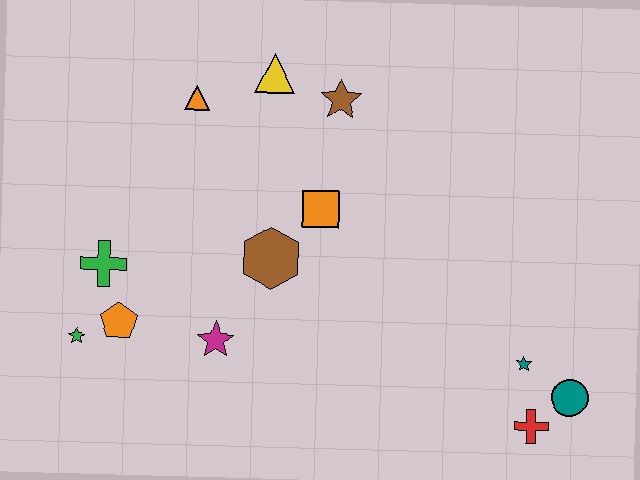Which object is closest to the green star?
The orange pentagon is closest to the green star.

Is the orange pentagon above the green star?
Yes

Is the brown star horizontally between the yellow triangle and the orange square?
No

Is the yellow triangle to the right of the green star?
Yes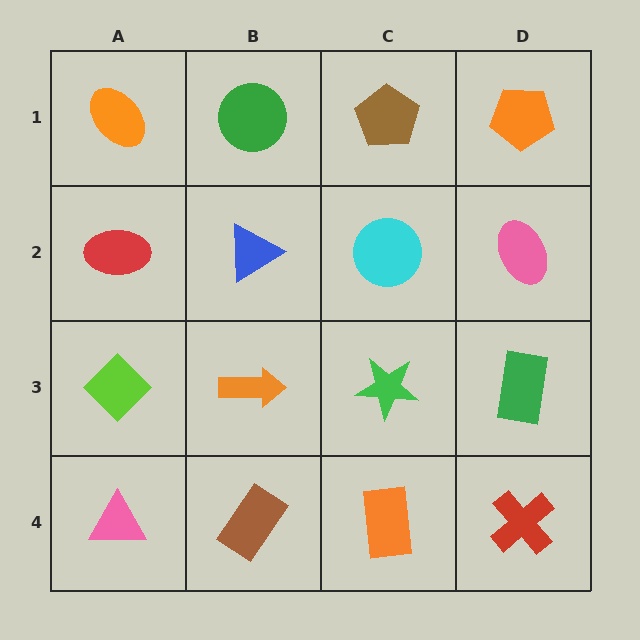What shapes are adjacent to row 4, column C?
A green star (row 3, column C), a brown rectangle (row 4, column B), a red cross (row 4, column D).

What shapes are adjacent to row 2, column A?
An orange ellipse (row 1, column A), a lime diamond (row 3, column A), a blue triangle (row 2, column B).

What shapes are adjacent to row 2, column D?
An orange pentagon (row 1, column D), a green rectangle (row 3, column D), a cyan circle (row 2, column C).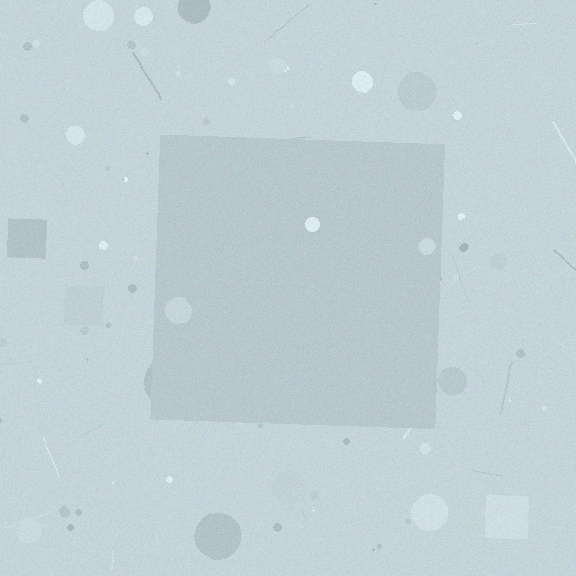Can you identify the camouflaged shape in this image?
The camouflaged shape is a square.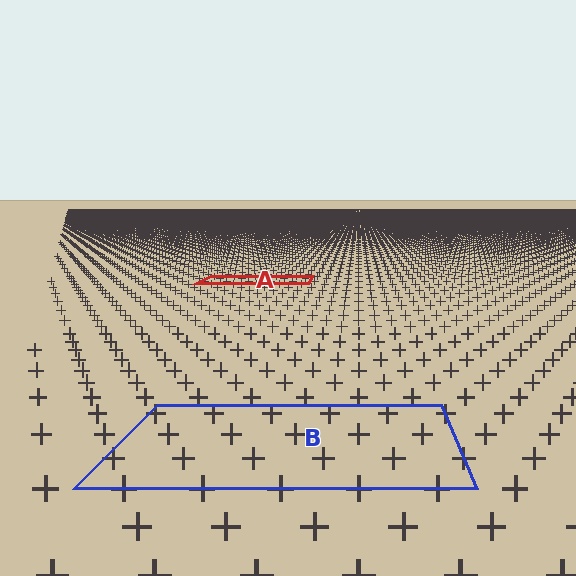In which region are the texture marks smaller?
The texture marks are smaller in region A, because it is farther away.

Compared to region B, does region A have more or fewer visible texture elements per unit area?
Region A has more texture elements per unit area — they are packed more densely because it is farther away.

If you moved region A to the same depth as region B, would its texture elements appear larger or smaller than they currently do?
They would appear larger. At a closer depth, the same texture elements are projected at a bigger on-screen size.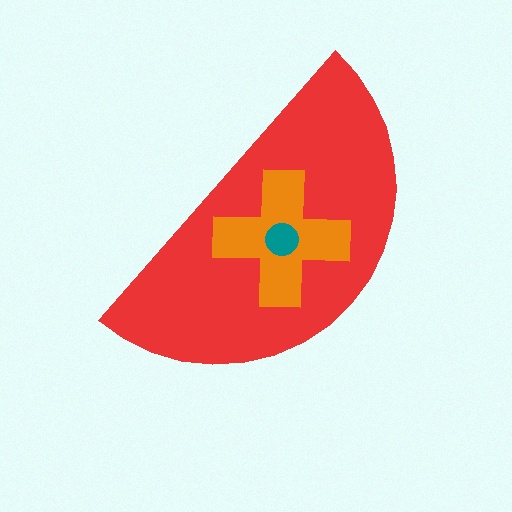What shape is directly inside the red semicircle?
The orange cross.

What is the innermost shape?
The teal circle.